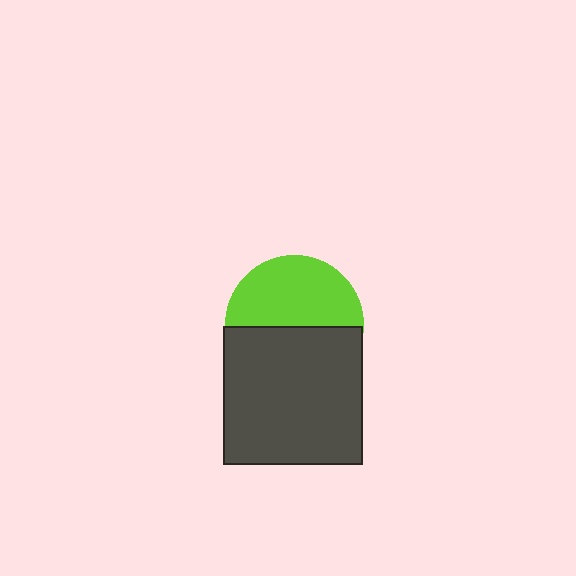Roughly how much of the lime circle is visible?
About half of it is visible (roughly 50%).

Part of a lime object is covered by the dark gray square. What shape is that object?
It is a circle.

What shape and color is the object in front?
The object in front is a dark gray square.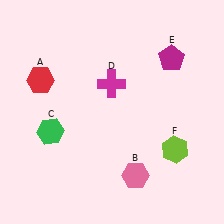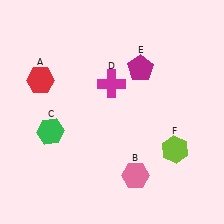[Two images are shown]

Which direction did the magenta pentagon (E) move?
The magenta pentagon (E) moved left.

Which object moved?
The magenta pentagon (E) moved left.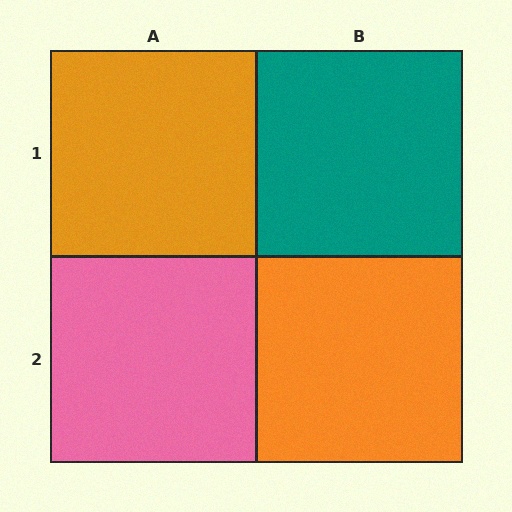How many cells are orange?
2 cells are orange.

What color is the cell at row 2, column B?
Orange.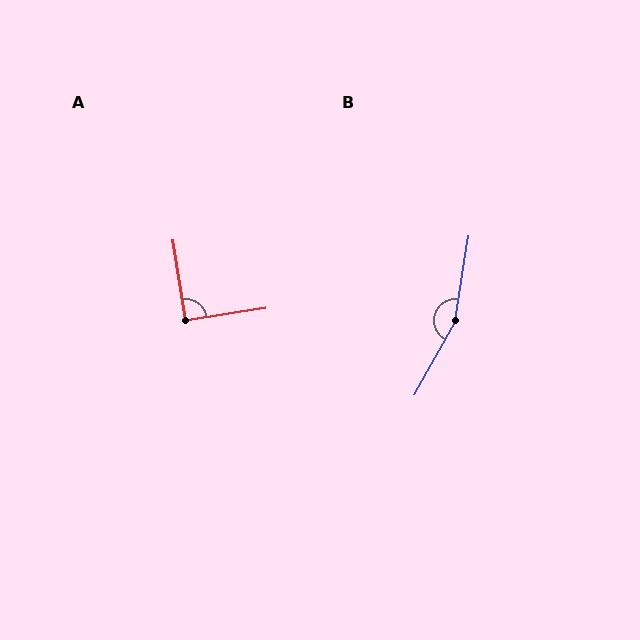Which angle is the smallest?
A, at approximately 90 degrees.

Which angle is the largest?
B, at approximately 160 degrees.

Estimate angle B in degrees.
Approximately 160 degrees.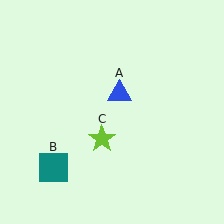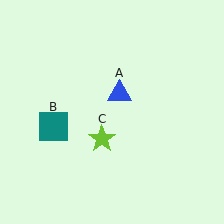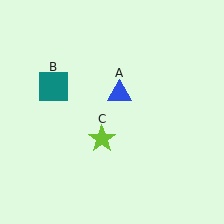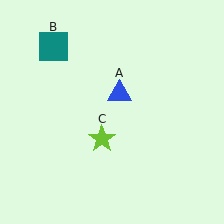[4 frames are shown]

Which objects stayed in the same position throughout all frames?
Blue triangle (object A) and lime star (object C) remained stationary.